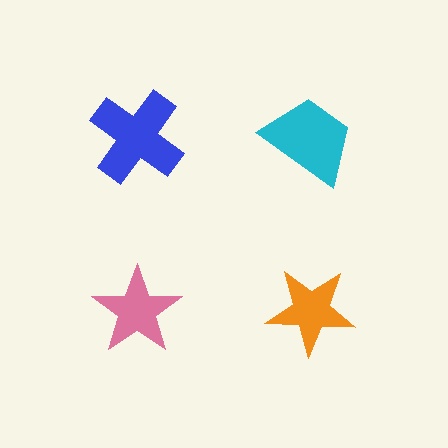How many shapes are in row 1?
2 shapes.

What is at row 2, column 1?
A pink star.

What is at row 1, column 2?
A cyan trapezoid.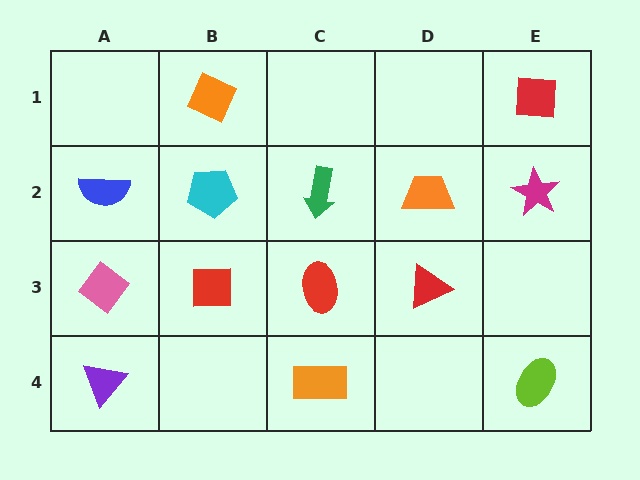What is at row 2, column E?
A magenta star.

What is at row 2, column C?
A green arrow.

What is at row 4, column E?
A lime ellipse.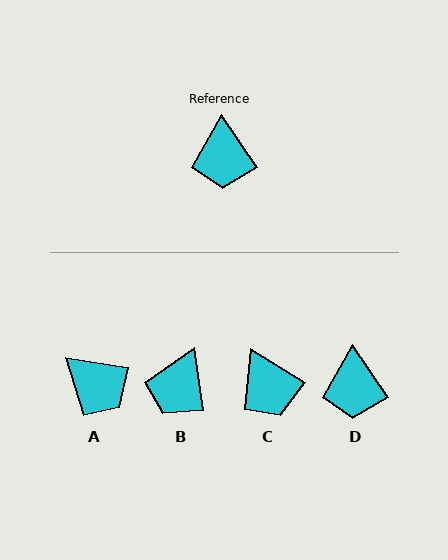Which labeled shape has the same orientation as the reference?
D.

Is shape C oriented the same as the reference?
No, it is off by about 24 degrees.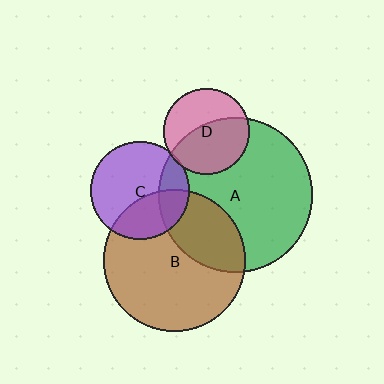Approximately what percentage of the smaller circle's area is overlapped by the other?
Approximately 55%.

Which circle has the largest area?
Circle A (green).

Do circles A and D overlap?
Yes.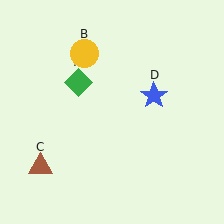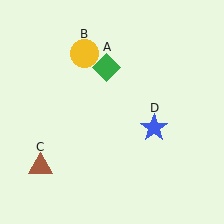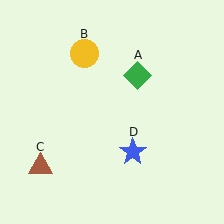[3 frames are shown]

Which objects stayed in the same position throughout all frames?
Yellow circle (object B) and brown triangle (object C) remained stationary.